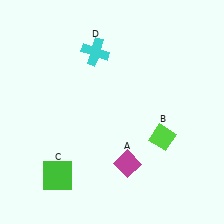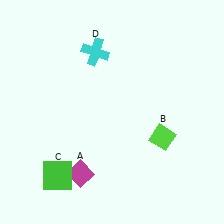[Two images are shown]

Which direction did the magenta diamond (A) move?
The magenta diamond (A) moved left.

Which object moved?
The magenta diamond (A) moved left.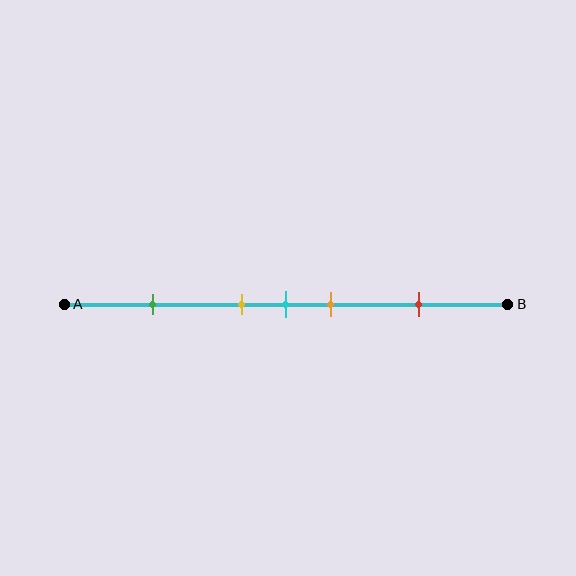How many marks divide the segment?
There are 5 marks dividing the segment.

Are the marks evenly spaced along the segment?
No, the marks are not evenly spaced.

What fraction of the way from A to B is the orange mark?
The orange mark is approximately 60% (0.6) of the way from A to B.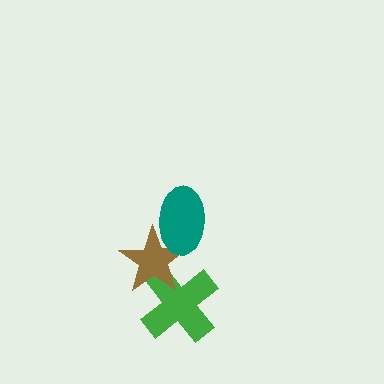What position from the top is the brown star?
The brown star is 2nd from the top.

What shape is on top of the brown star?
The teal ellipse is on top of the brown star.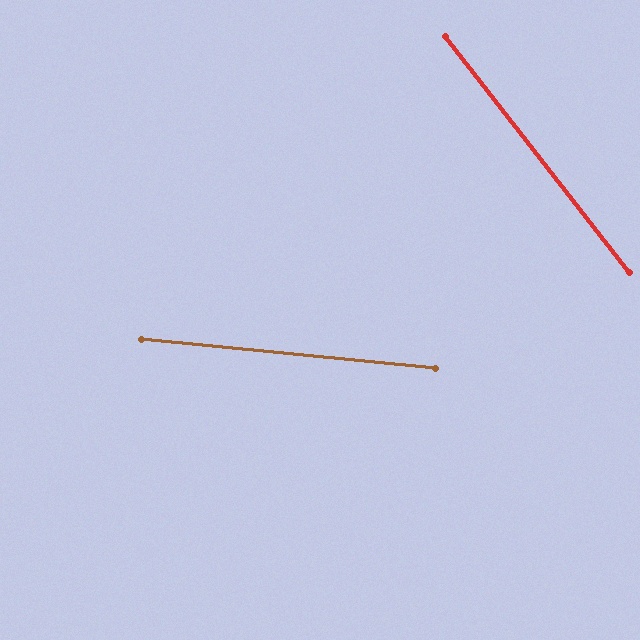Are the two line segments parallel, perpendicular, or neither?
Neither parallel nor perpendicular — they differ by about 47°.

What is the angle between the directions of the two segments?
Approximately 47 degrees.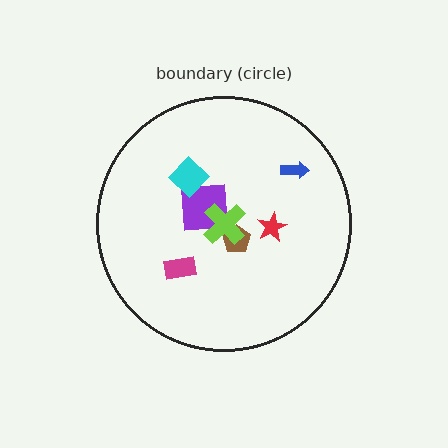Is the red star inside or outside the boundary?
Inside.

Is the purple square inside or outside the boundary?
Inside.